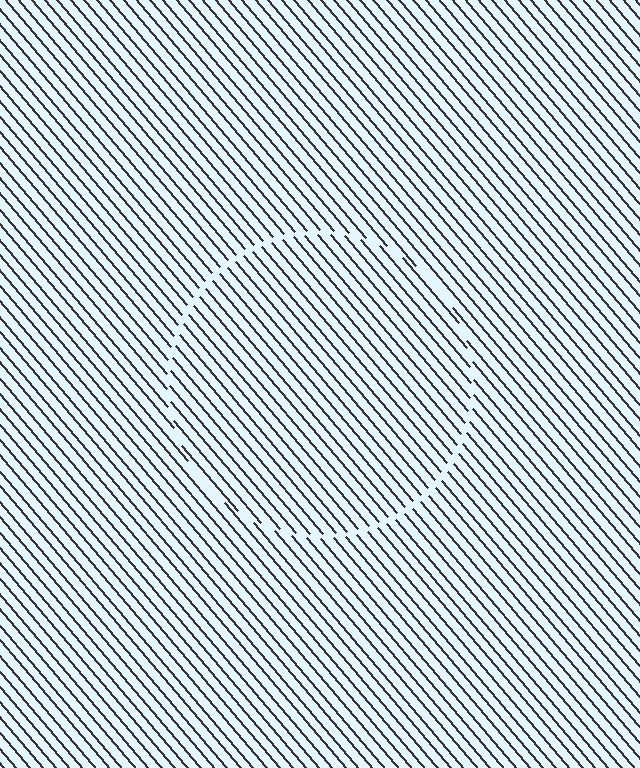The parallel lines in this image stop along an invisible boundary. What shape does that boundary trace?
An illusory circle. The interior of the shape contains the same grating, shifted by half a period — the contour is defined by the phase discontinuity where line-ends from the inner and outer gratings abut.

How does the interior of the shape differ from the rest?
The interior of the shape contains the same grating, shifted by half a period — the contour is defined by the phase discontinuity where line-ends from the inner and outer gratings abut.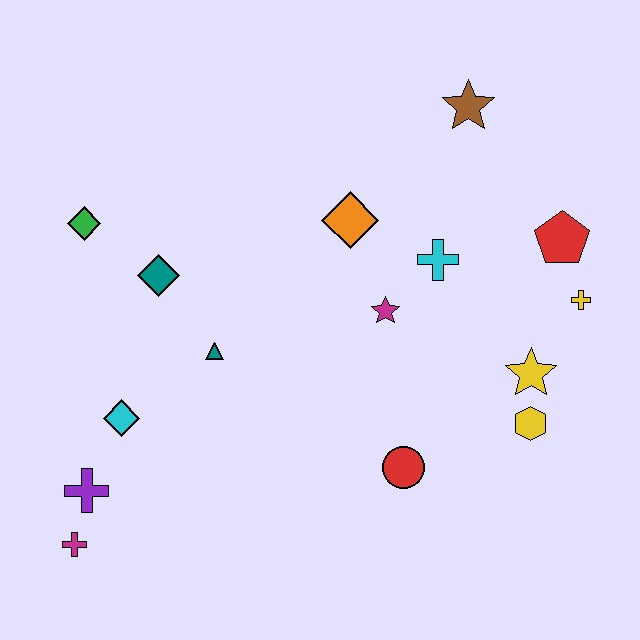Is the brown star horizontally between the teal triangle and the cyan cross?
No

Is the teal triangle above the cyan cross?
No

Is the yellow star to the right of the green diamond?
Yes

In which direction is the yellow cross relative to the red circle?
The yellow cross is to the right of the red circle.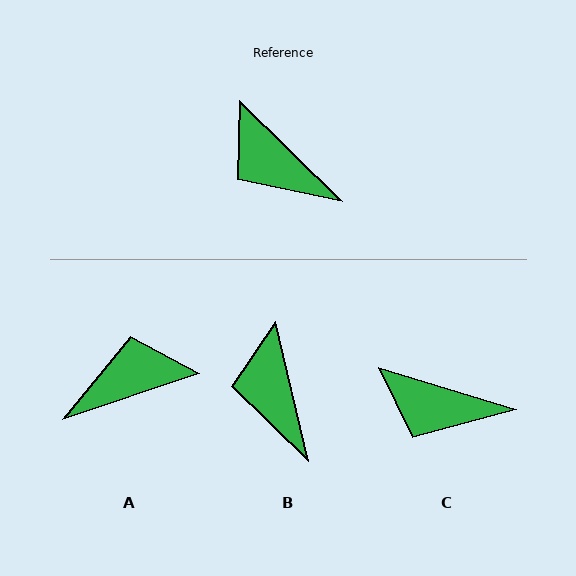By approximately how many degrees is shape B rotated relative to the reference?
Approximately 32 degrees clockwise.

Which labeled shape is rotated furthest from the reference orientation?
A, about 117 degrees away.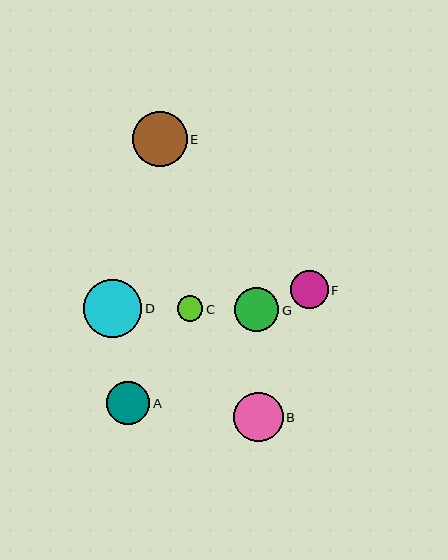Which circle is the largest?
Circle D is the largest with a size of approximately 58 pixels.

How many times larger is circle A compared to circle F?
Circle A is approximately 1.1 times the size of circle F.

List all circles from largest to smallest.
From largest to smallest: D, E, B, G, A, F, C.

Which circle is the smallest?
Circle C is the smallest with a size of approximately 26 pixels.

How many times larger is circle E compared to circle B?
Circle E is approximately 1.1 times the size of circle B.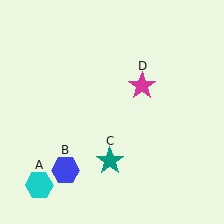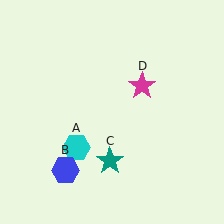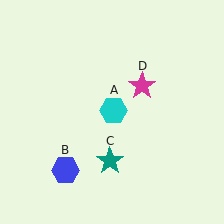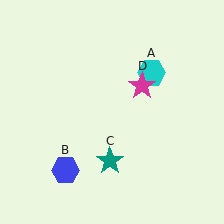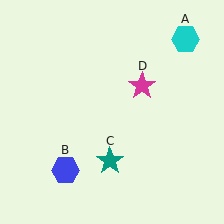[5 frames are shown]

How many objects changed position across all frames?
1 object changed position: cyan hexagon (object A).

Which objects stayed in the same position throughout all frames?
Blue hexagon (object B) and teal star (object C) and magenta star (object D) remained stationary.